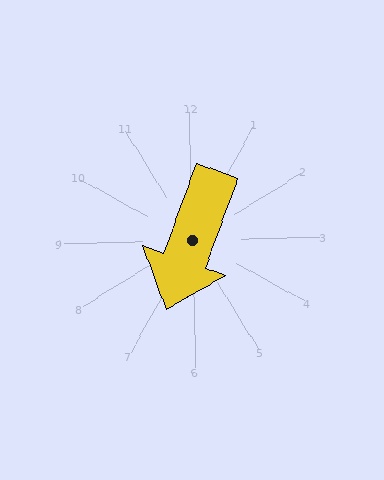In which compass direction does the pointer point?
South.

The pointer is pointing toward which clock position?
Roughly 7 o'clock.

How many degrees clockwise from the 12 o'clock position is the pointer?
Approximately 202 degrees.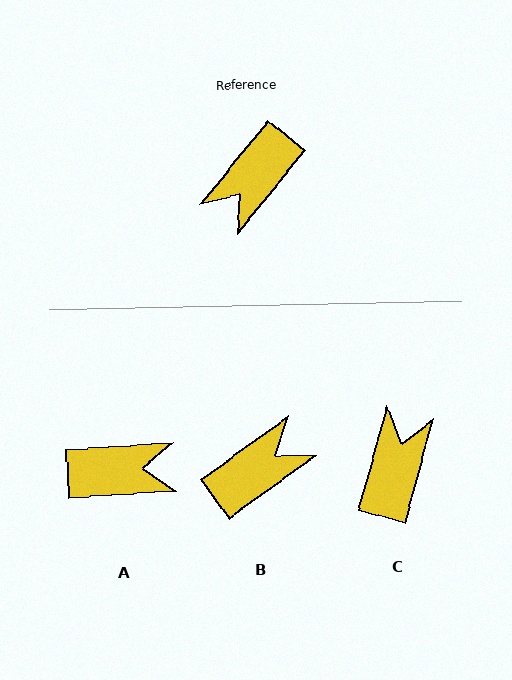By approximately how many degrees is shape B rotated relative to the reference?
Approximately 165 degrees counter-clockwise.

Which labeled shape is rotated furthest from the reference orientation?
B, about 165 degrees away.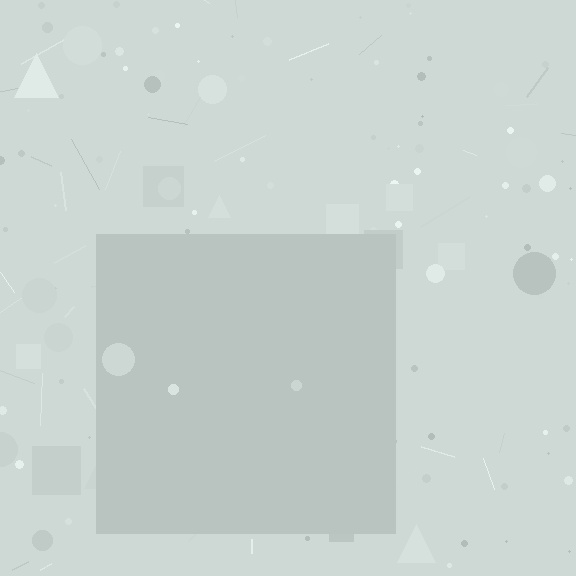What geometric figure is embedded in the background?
A square is embedded in the background.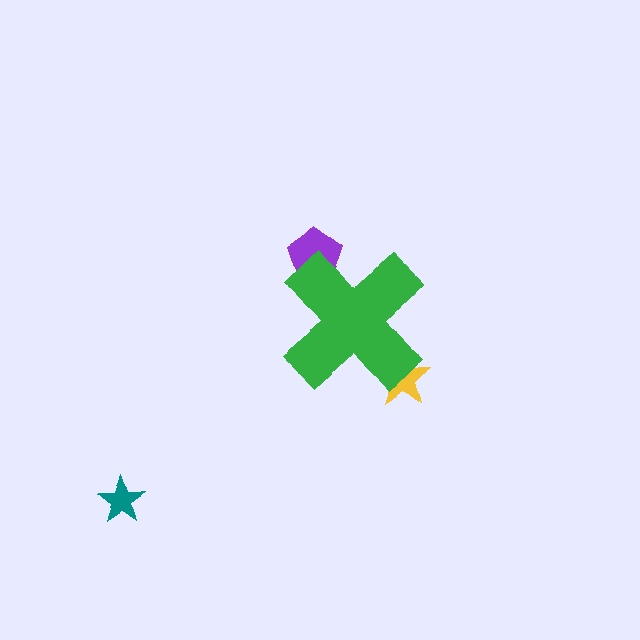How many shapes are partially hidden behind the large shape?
2 shapes are partially hidden.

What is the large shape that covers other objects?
A green cross.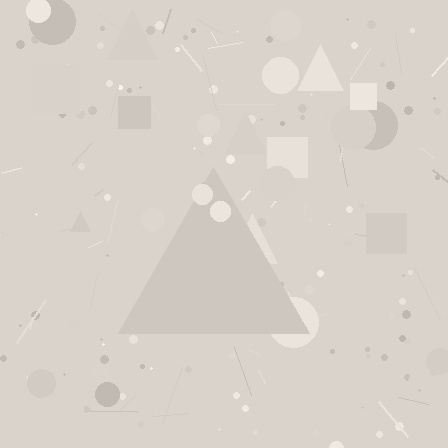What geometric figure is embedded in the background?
A triangle is embedded in the background.